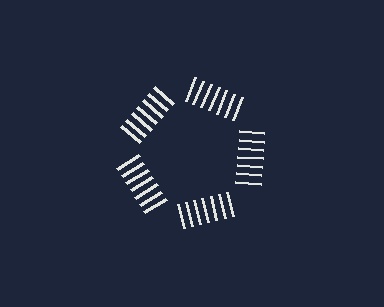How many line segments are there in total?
35 — 7 along each of the 5 edges.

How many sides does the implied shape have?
5 sides — the line-ends trace a pentagon.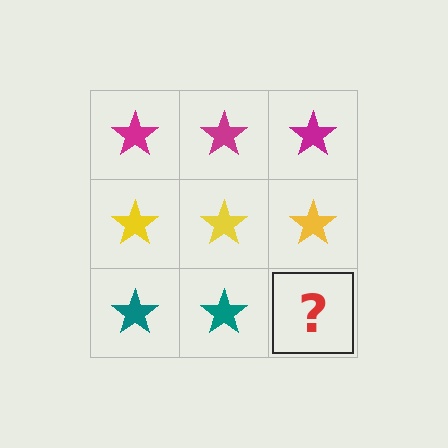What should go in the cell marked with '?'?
The missing cell should contain a teal star.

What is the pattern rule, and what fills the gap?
The rule is that each row has a consistent color. The gap should be filled with a teal star.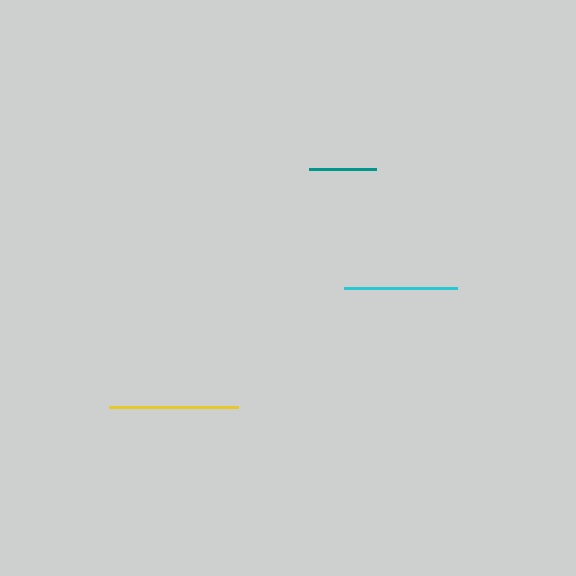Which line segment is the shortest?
The teal line is the shortest at approximately 67 pixels.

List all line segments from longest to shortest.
From longest to shortest: yellow, cyan, teal.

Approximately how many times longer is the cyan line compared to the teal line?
The cyan line is approximately 1.7 times the length of the teal line.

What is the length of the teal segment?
The teal segment is approximately 67 pixels long.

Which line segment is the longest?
The yellow line is the longest at approximately 129 pixels.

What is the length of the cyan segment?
The cyan segment is approximately 113 pixels long.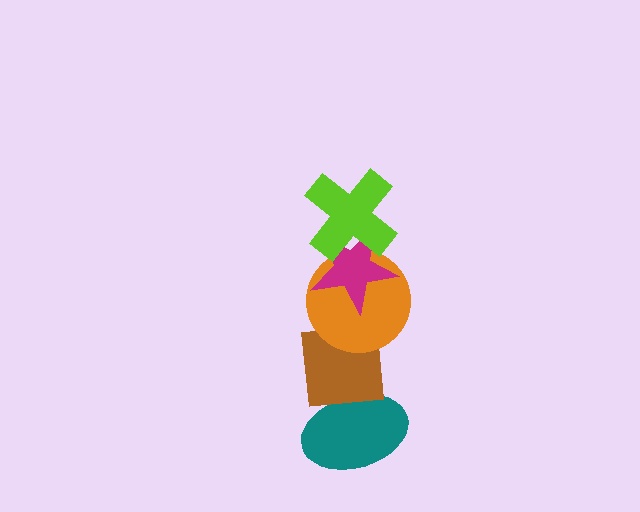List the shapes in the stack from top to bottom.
From top to bottom: the lime cross, the magenta star, the orange circle, the brown square, the teal ellipse.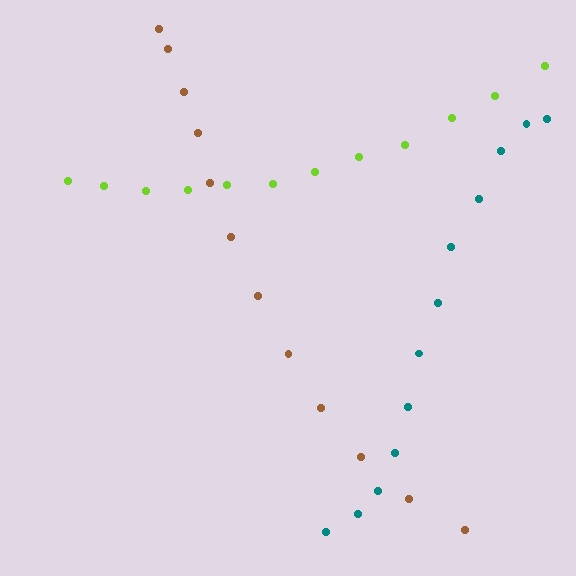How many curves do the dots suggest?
There are 3 distinct paths.